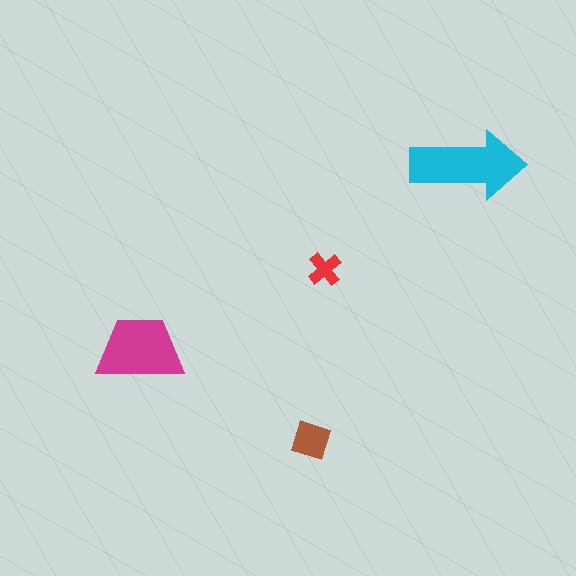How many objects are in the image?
There are 4 objects in the image.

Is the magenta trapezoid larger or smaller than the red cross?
Larger.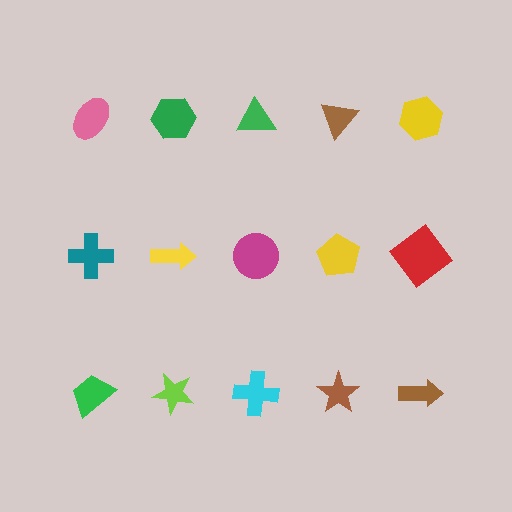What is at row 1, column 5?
A yellow hexagon.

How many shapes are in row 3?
5 shapes.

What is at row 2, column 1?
A teal cross.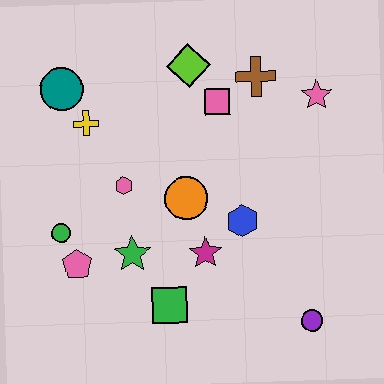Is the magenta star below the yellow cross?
Yes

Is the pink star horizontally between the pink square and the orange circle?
No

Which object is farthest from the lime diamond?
The purple circle is farthest from the lime diamond.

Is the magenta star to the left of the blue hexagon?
Yes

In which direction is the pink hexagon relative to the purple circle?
The pink hexagon is to the left of the purple circle.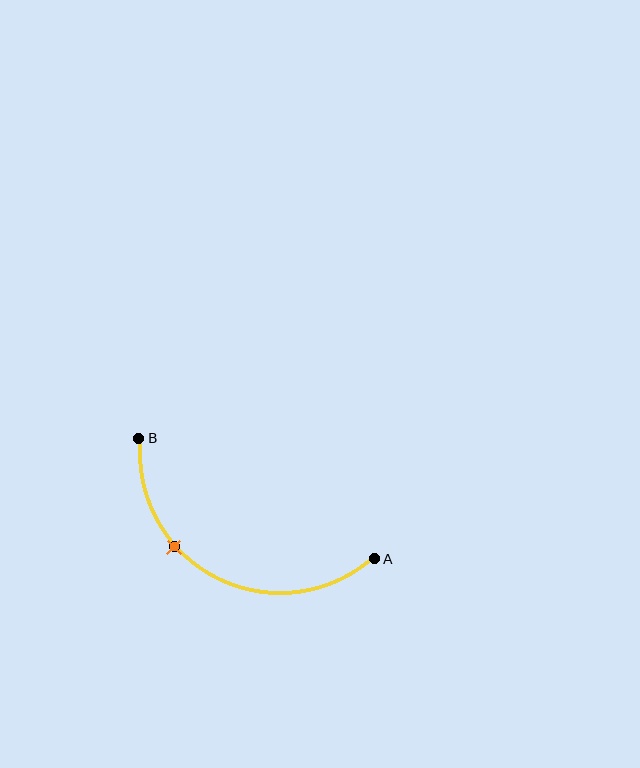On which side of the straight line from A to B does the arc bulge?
The arc bulges below the straight line connecting A and B.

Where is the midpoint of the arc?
The arc midpoint is the point on the curve farthest from the straight line joining A and B. It sits below that line.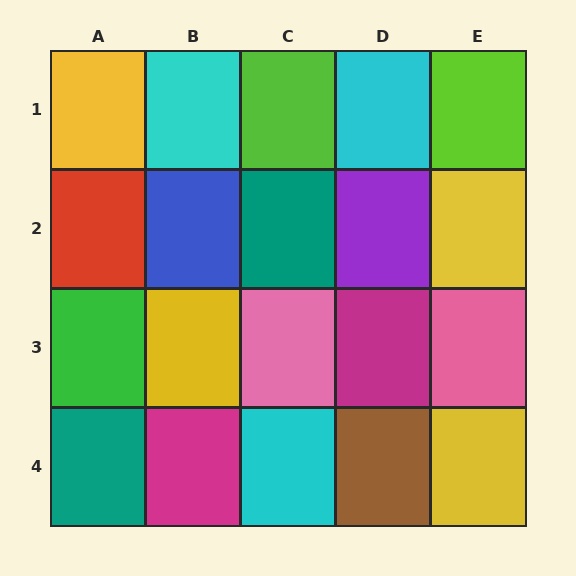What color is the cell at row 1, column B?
Cyan.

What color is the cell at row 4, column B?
Magenta.